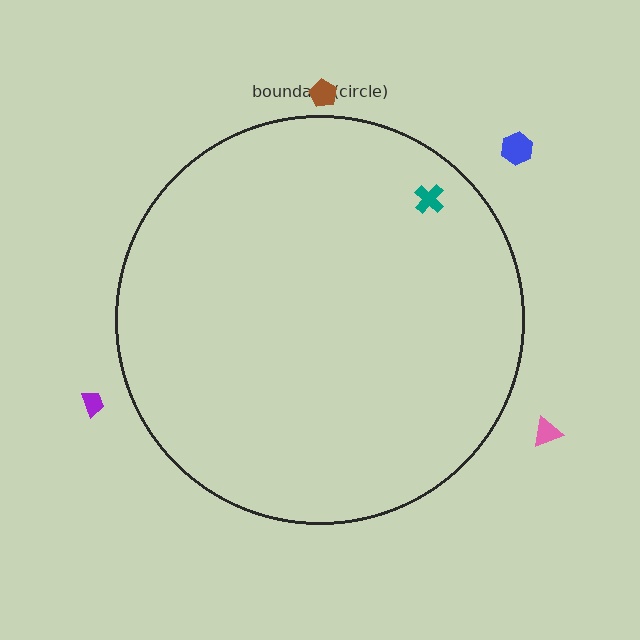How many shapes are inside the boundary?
1 inside, 4 outside.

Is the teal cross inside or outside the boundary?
Inside.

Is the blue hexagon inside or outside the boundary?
Outside.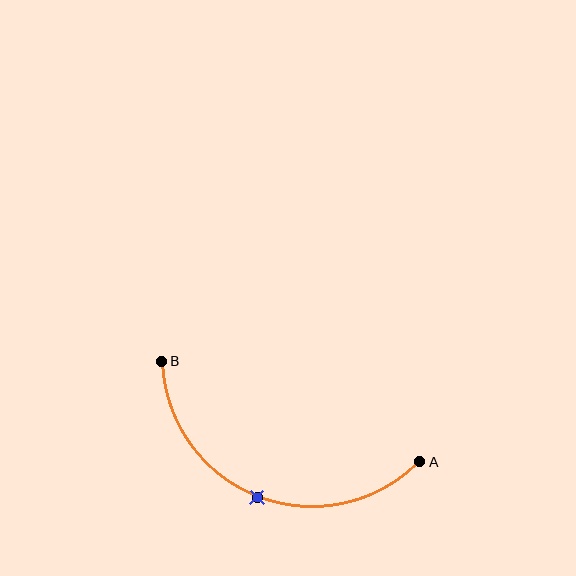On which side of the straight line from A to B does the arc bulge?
The arc bulges below the straight line connecting A and B.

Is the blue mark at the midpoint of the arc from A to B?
Yes. The blue mark lies on the arc at equal arc-length from both A and B — it is the arc midpoint.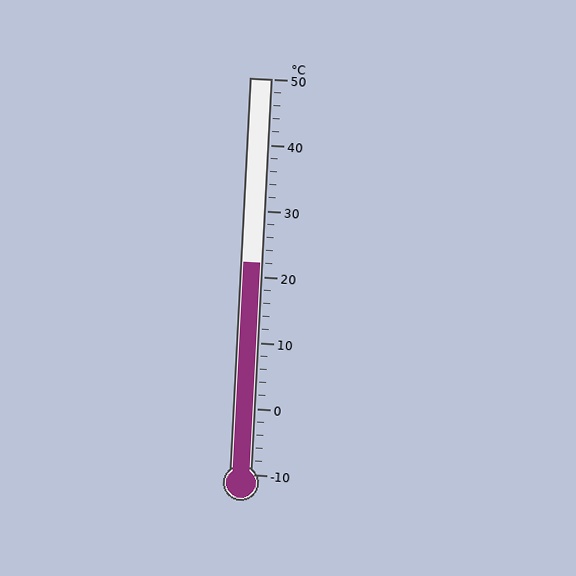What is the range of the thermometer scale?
The thermometer scale ranges from -10°C to 50°C.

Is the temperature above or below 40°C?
The temperature is below 40°C.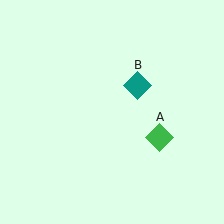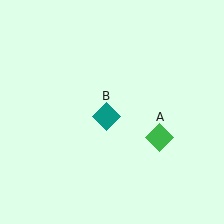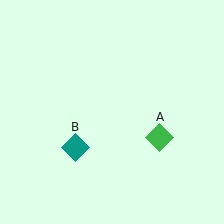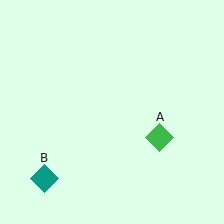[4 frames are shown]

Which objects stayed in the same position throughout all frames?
Green diamond (object A) remained stationary.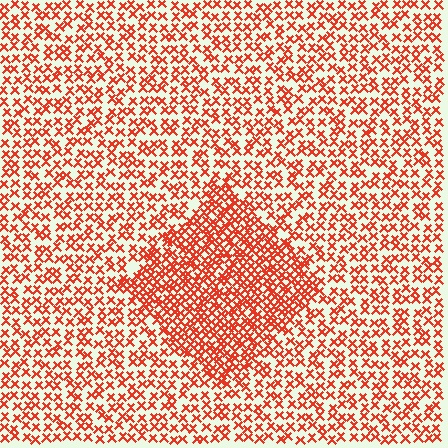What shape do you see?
I see a diamond.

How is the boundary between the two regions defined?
The boundary is defined by a change in element density (approximately 1.9x ratio). All elements are the same color, size, and shape.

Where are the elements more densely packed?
The elements are more densely packed inside the diamond boundary.